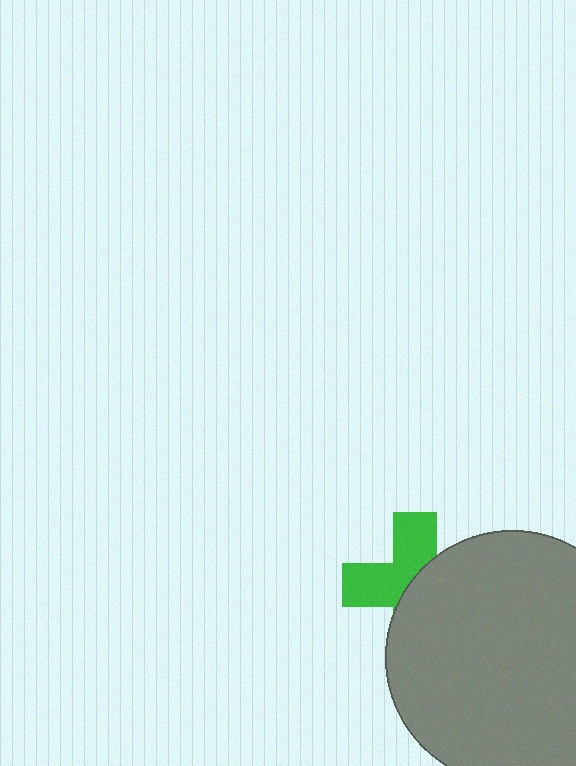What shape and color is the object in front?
The object in front is a gray circle.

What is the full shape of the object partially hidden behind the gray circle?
The partially hidden object is a green cross.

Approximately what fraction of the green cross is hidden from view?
Roughly 52% of the green cross is hidden behind the gray circle.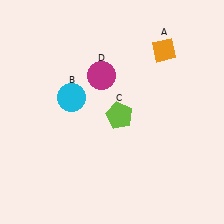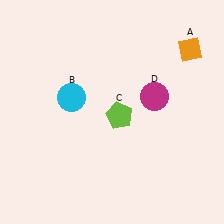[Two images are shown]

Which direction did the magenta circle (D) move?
The magenta circle (D) moved right.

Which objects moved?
The objects that moved are: the orange diamond (A), the magenta circle (D).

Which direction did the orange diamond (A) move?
The orange diamond (A) moved right.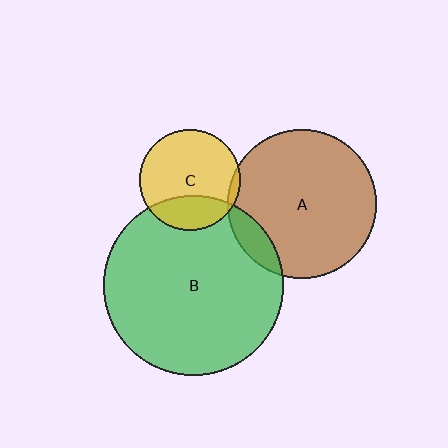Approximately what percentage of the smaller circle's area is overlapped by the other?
Approximately 5%.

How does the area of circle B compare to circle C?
Approximately 3.2 times.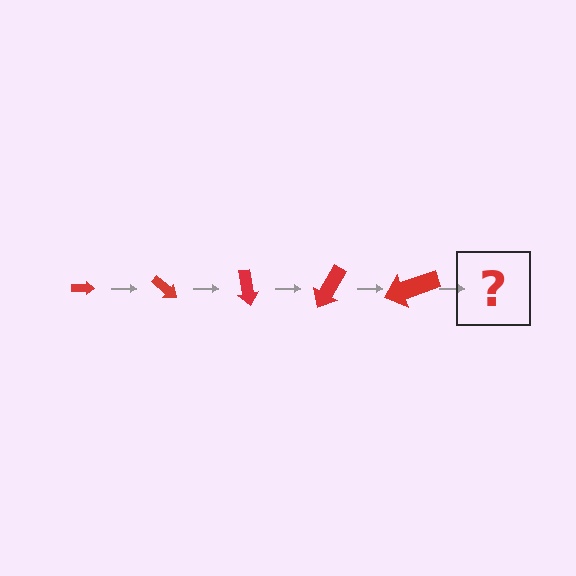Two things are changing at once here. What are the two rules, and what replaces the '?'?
The two rules are that the arrow grows larger each step and it rotates 40 degrees each step. The '?' should be an arrow, larger than the previous one and rotated 200 degrees from the start.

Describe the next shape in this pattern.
It should be an arrow, larger than the previous one and rotated 200 degrees from the start.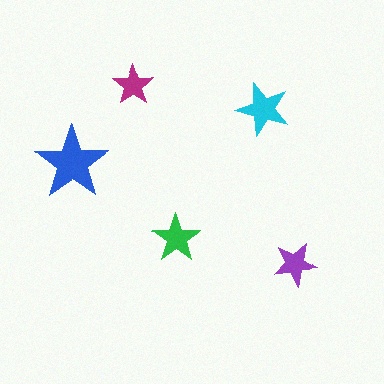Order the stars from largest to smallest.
the blue one, the cyan one, the green one, the purple one, the magenta one.